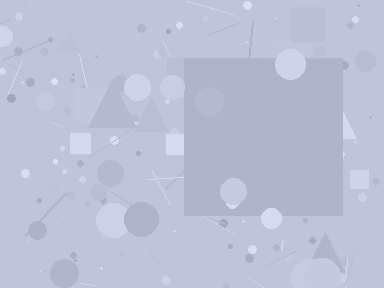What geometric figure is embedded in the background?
A square is embedded in the background.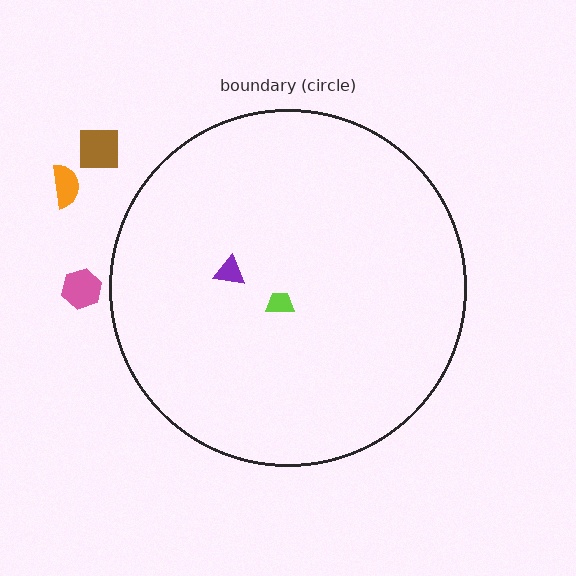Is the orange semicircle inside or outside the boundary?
Outside.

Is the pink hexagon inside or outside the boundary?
Outside.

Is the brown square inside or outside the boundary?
Outside.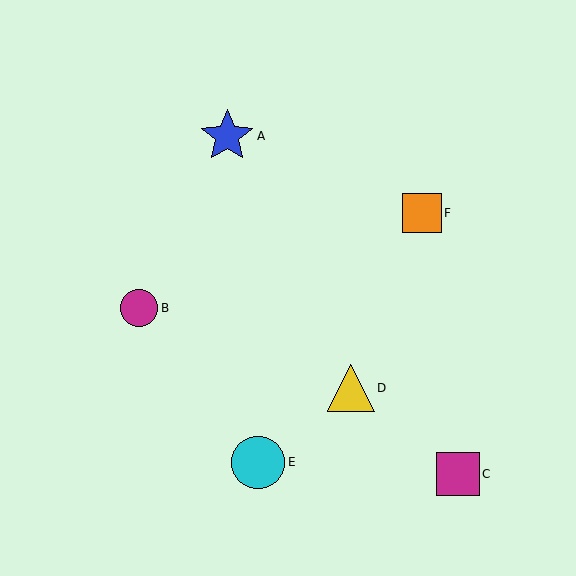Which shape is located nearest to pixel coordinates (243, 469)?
The cyan circle (labeled E) at (258, 462) is nearest to that location.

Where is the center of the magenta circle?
The center of the magenta circle is at (139, 308).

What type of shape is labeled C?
Shape C is a magenta square.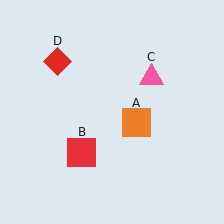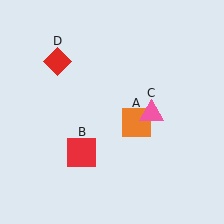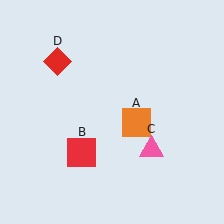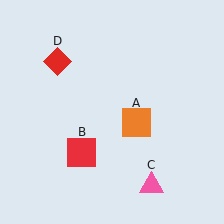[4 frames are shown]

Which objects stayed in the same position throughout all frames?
Orange square (object A) and red square (object B) and red diamond (object D) remained stationary.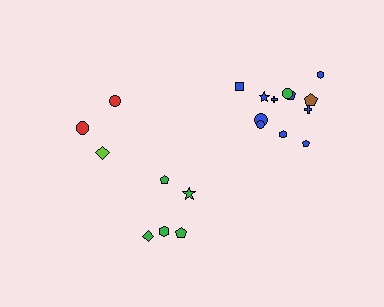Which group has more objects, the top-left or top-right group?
The top-right group.